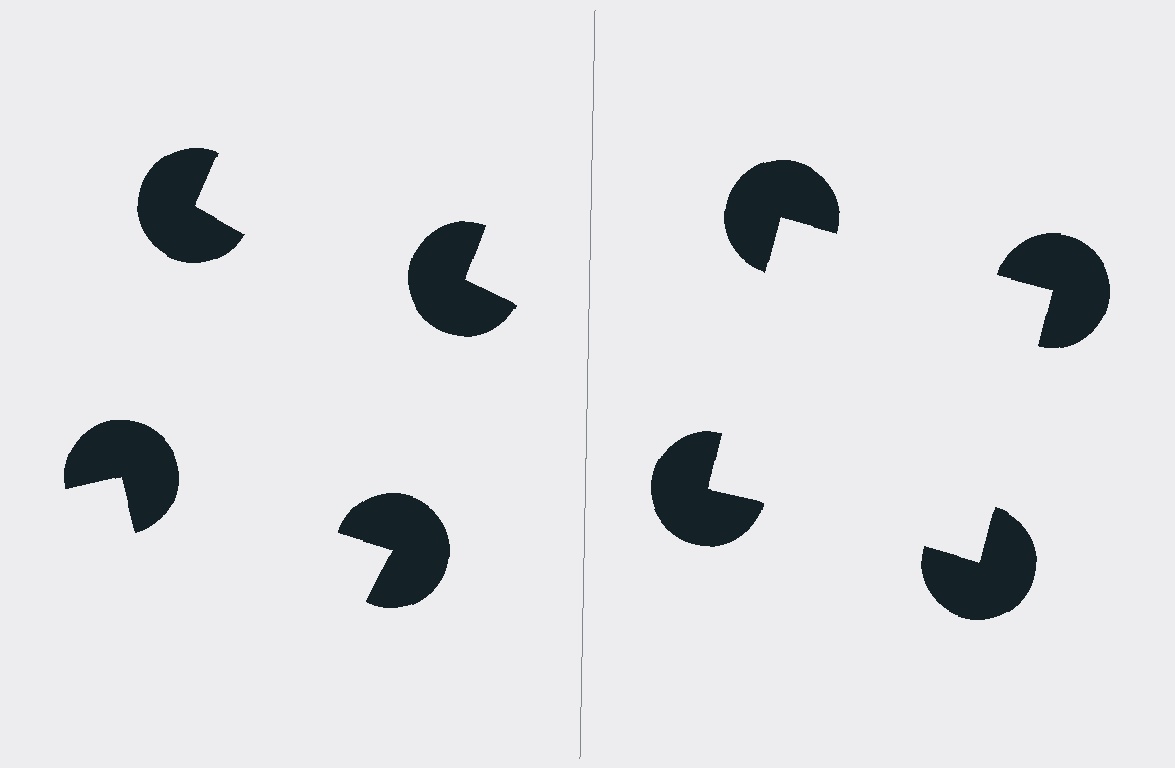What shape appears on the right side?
An illusory square.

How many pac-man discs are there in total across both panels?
8 — 4 on each side.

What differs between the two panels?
The pac-man discs are positioned identically on both sides; only the wedge orientations differ. On the right they align to a square; on the left they are misaligned.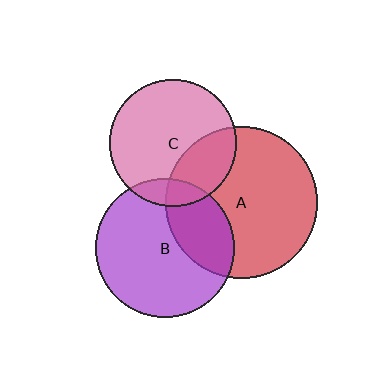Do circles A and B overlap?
Yes.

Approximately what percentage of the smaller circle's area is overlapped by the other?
Approximately 30%.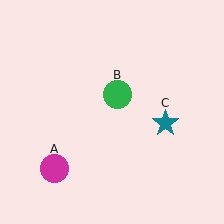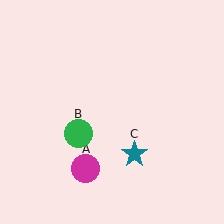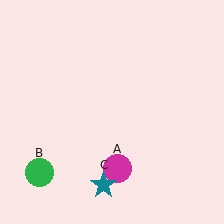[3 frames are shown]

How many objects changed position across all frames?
3 objects changed position: magenta circle (object A), green circle (object B), teal star (object C).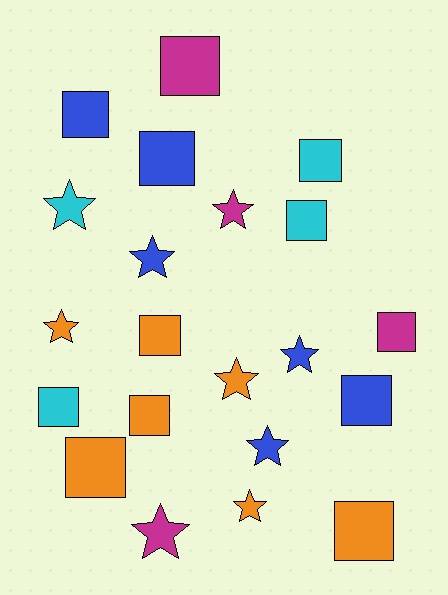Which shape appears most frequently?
Square, with 12 objects.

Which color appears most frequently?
Orange, with 7 objects.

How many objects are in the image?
There are 21 objects.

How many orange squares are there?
There are 4 orange squares.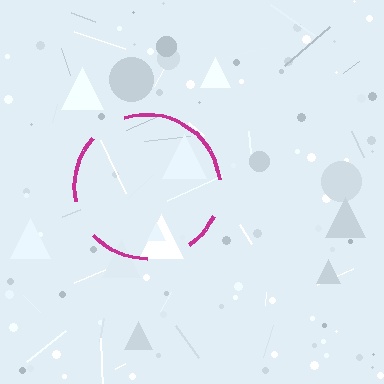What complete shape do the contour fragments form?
The contour fragments form a circle.